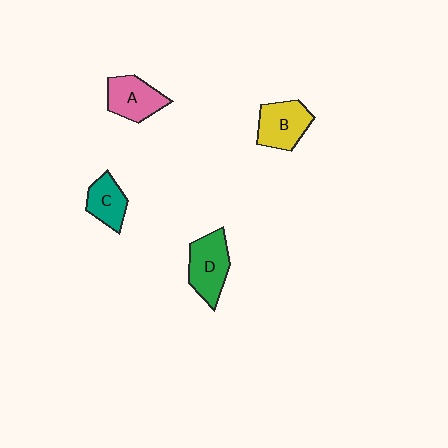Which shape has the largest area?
Shape D (green).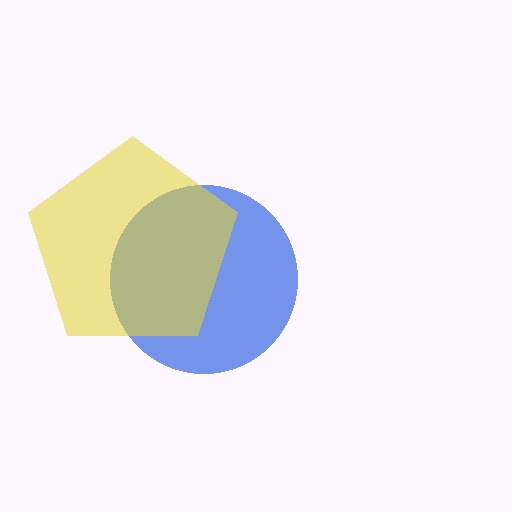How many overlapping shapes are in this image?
There are 2 overlapping shapes in the image.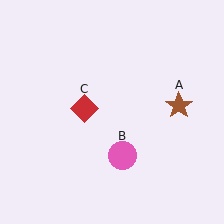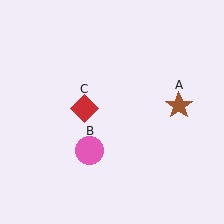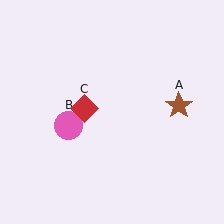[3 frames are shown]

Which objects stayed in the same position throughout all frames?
Brown star (object A) and red diamond (object C) remained stationary.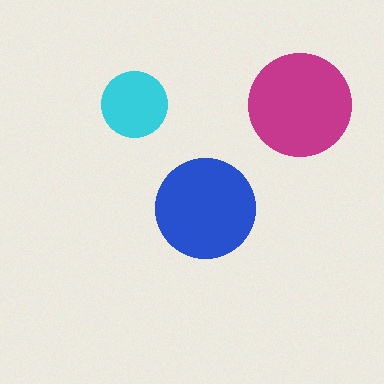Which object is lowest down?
The blue circle is bottommost.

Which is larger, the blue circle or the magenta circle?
The magenta one.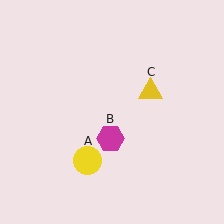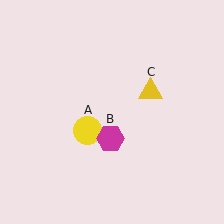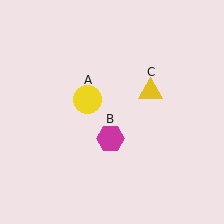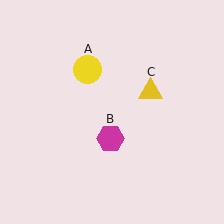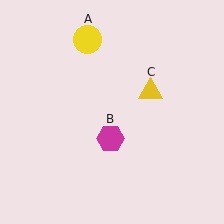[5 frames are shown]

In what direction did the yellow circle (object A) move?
The yellow circle (object A) moved up.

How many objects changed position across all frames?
1 object changed position: yellow circle (object A).